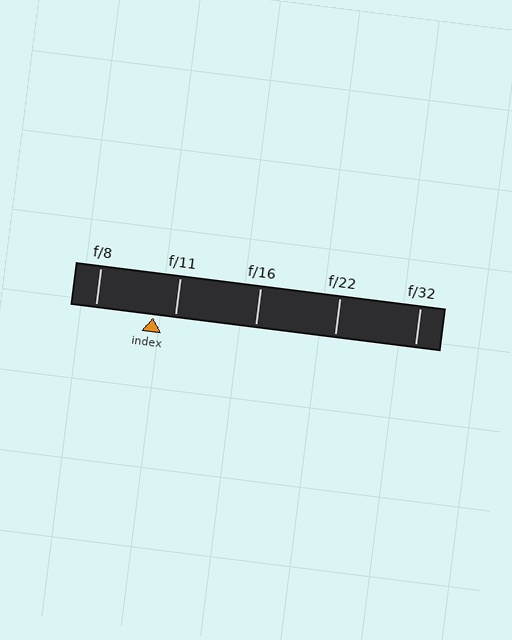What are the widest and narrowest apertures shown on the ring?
The widest aperture shown is f/8 and the narrowest is f/32.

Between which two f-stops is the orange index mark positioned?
The index mark is between f/8 and f/11.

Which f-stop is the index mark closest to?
The index mark is closest to f/11.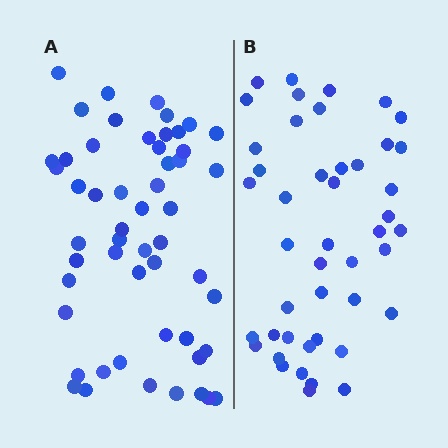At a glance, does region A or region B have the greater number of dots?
Region A (the left region) has more dots.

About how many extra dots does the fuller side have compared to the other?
Region A has roughly 8 or so more dots than region B.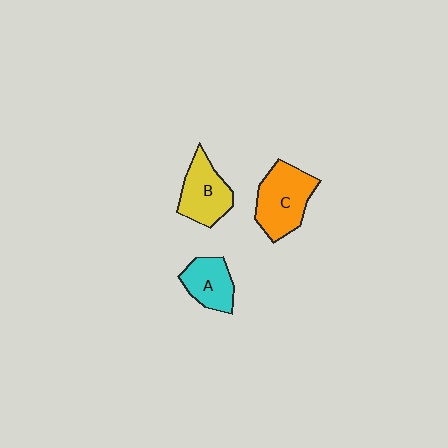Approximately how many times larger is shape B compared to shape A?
Approximately 1.2 times.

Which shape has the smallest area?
Shape A (cyan).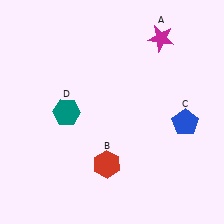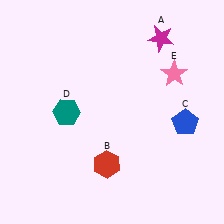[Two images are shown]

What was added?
A pink star (E) was added in Image 2.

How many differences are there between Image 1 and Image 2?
There is 1 difference between the two images.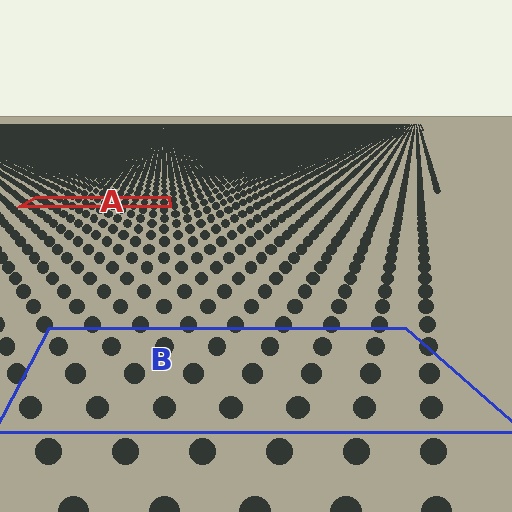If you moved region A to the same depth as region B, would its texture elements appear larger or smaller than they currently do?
They would appear larger. At a closer depth, the same texture elements are projected at a bigger on-screen size.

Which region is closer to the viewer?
Region B is closer. The texture elements there are larger and more spread out.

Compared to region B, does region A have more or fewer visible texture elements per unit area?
Region A has more texture elements per unit area — they are packed more densely because it is farther away.